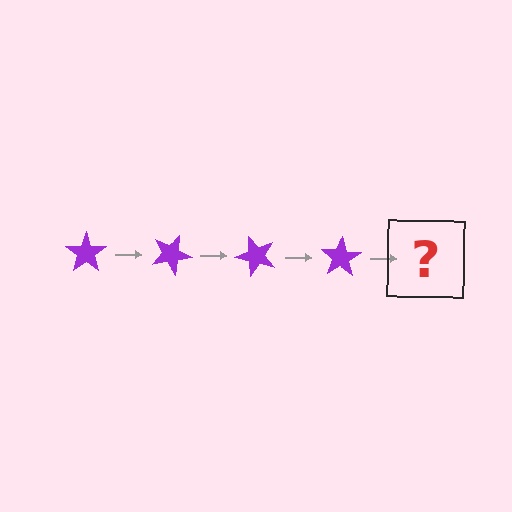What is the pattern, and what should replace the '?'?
The pattern is that the star rotates 25 degrees each step. The '?' should be a purple star rotated 100 degrees.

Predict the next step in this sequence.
The next step is a purple star rotated 100 degrees.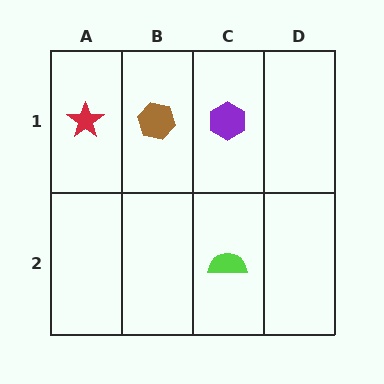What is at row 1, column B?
A brown hexagon.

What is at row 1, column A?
A red star.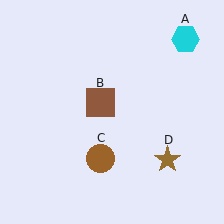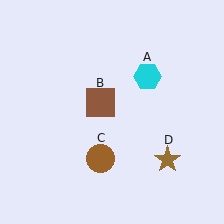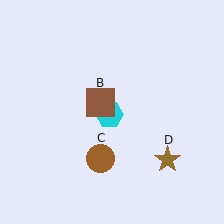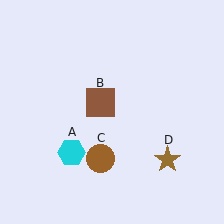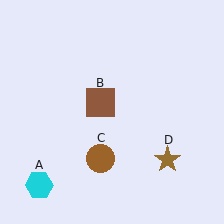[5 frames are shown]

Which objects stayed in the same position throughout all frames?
Brown square (object B) and brown circle (object C) and brown star (object D) remained stationary.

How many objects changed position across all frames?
1 object changed position: cyan hexagon (object A).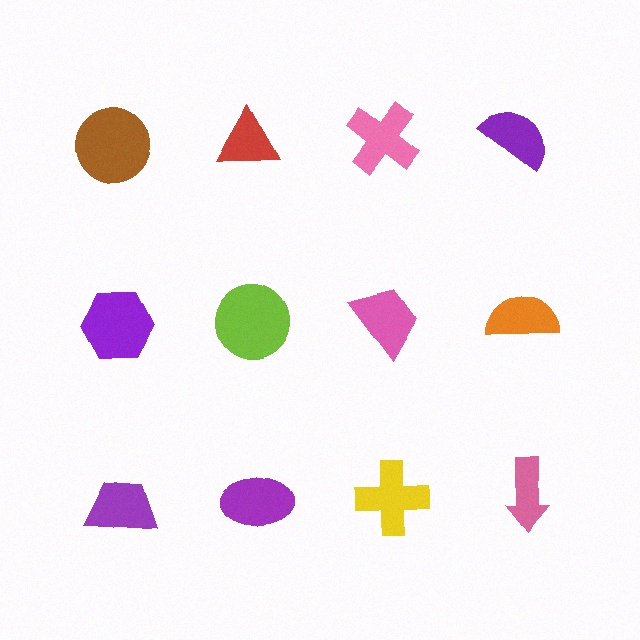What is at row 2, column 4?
An orange semicircle.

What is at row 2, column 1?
A purple hexagon.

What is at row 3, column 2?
A purple ellipse.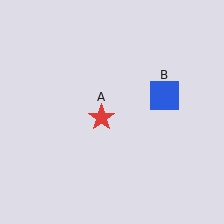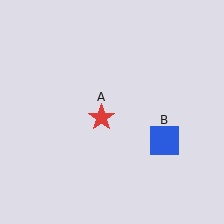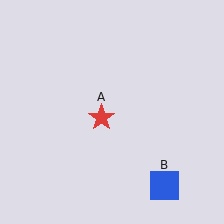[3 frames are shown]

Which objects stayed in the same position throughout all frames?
Red star (object A) remained stationary.